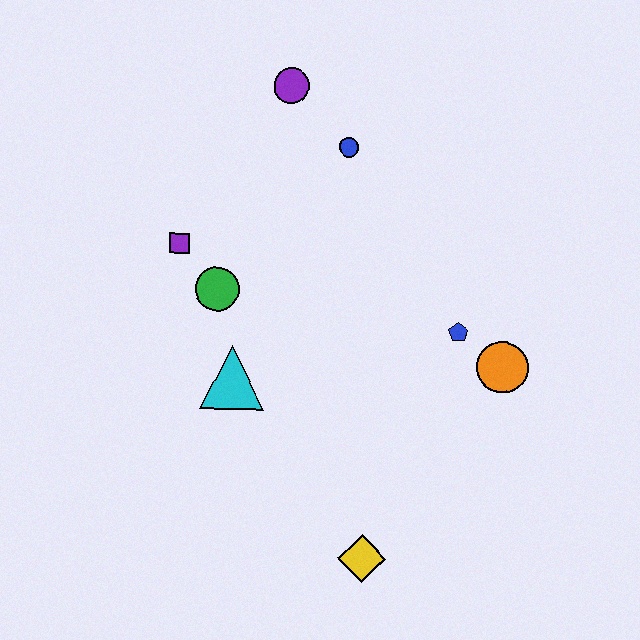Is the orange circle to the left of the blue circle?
No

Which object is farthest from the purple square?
The yellow diamond is farthest from the purple square.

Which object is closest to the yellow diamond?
The cyan triangle is closest to the yellow diamond.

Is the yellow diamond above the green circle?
No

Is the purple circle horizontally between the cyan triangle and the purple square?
No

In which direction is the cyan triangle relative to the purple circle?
The cyan triangle is below the purple circle.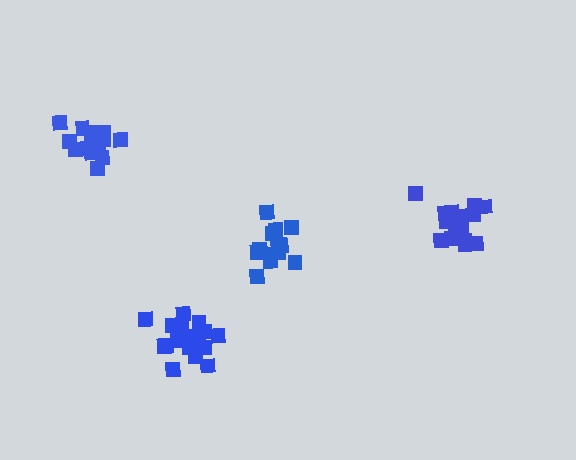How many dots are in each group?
Group 1: 14 dots, Group 2: 20 dots, Group 3: 17 dots, Group 4: 17 dots (68 total).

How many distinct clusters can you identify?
There are 4 distinct clusters.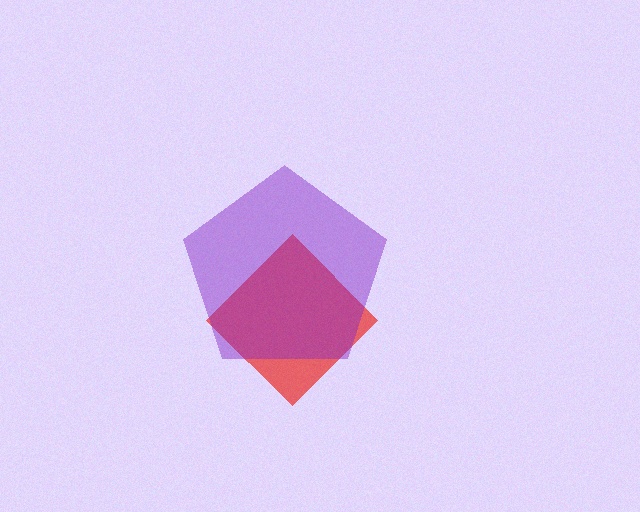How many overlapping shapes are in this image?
There are 2 overlapping shapes in the image.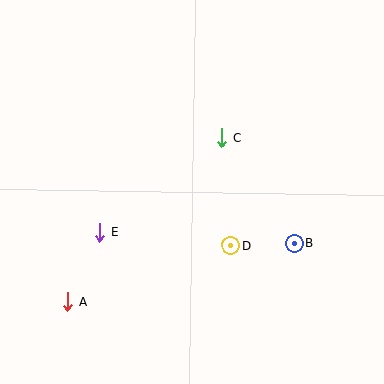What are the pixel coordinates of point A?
Point A is at (68, 302).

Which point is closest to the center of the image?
Point C at (222, 137) is closest to the center.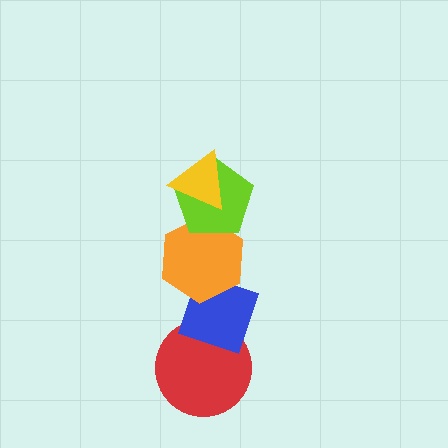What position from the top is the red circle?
The red circle is 5th from the top.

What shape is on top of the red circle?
The blue diamond is on top of the red circle.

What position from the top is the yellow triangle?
The yellow triangle is 1st from the top.